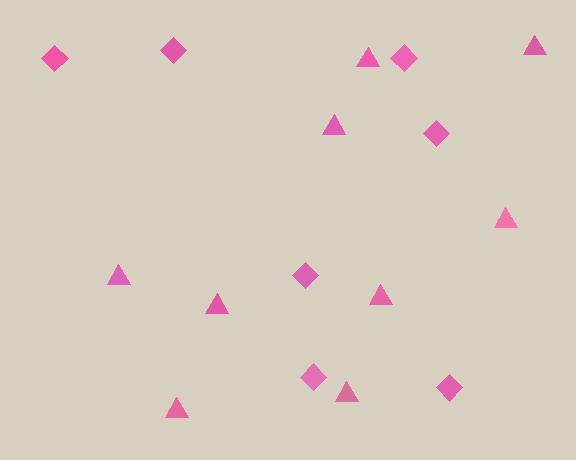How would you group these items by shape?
There are 2 groups: one group of diamonds (7) and one group of triangles (9).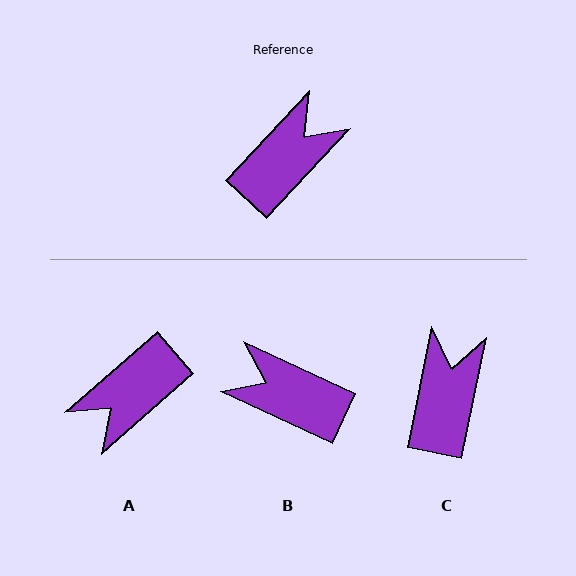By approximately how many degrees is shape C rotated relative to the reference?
Approximately 31 degrees counter-clockwise.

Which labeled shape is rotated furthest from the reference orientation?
A, about 174 degrees away.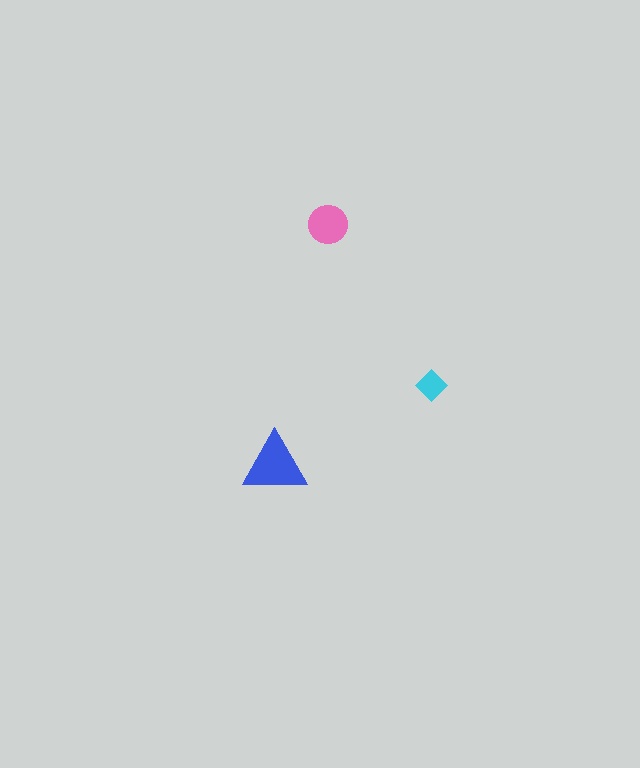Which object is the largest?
The blue triangle.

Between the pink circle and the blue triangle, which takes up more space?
The blue triangle.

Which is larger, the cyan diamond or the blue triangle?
The blue triangle.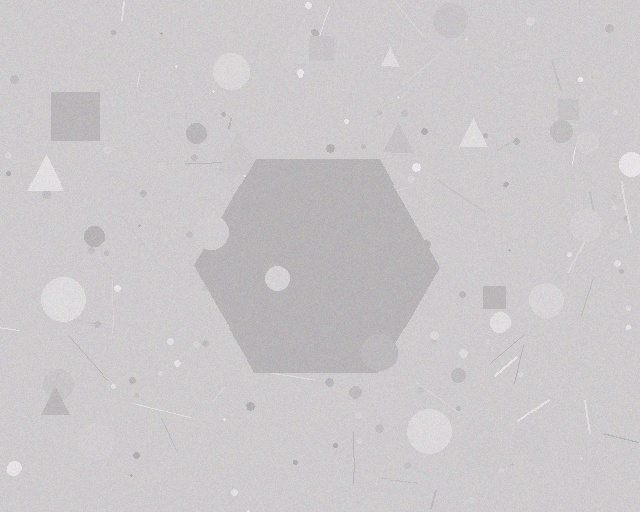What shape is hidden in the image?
A hexagon is hidden in the image.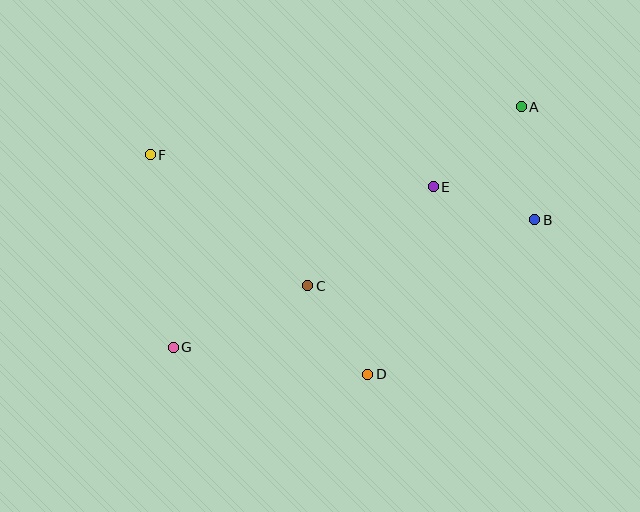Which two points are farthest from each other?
Points A and G are farthest from each other.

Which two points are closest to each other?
Points B and E are closest to each other.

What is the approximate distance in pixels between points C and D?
The distance between C and D is approximately 107 pixels.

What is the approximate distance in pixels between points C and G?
The distance between C and G is approximately 148 pixels.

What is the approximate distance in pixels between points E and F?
The distance between E and F is approximately 284 pixels.